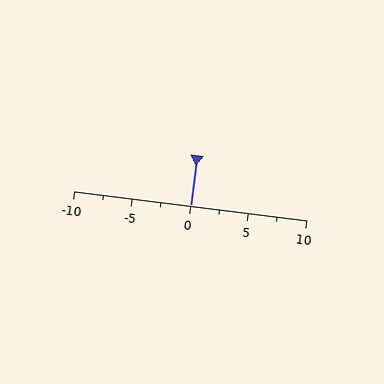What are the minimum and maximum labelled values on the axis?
The axis runs from -10 to 10.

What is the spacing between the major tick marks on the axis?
The major ticks are spaced 5 apart.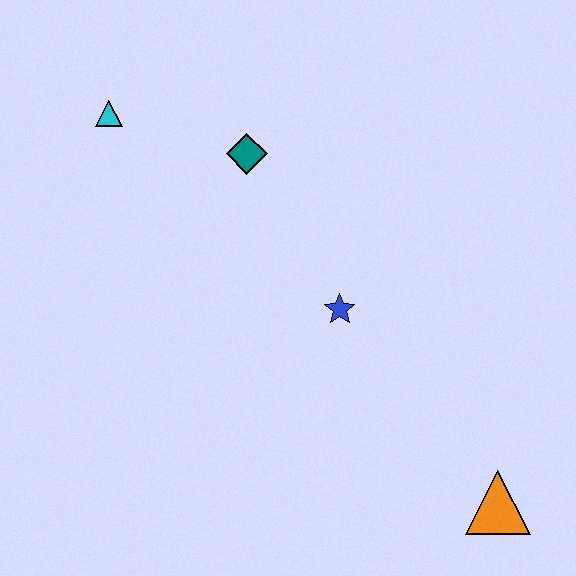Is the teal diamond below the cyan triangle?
Yes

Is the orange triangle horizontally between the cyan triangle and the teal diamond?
No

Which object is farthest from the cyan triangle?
The orange triangle is farthest from the cyan triangle.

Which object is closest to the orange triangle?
The blue star is closest to the orange triangle.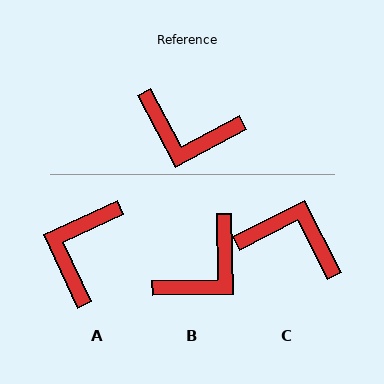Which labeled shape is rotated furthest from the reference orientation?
C, about 179 degrees away.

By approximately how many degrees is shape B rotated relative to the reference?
Approximately 63 degrees counter-clockwise.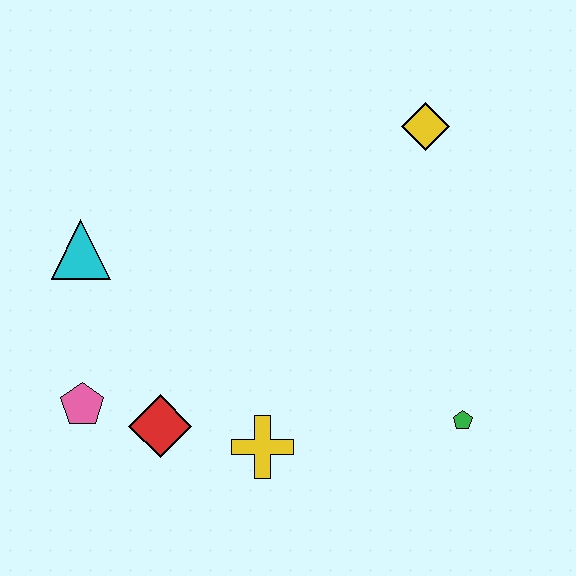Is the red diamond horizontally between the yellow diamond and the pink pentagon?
Yes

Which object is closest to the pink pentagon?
The red diamond is closest to the pink pentagon.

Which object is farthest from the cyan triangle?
The green pentagon is farthest from the cyan triangle.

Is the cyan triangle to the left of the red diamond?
Yes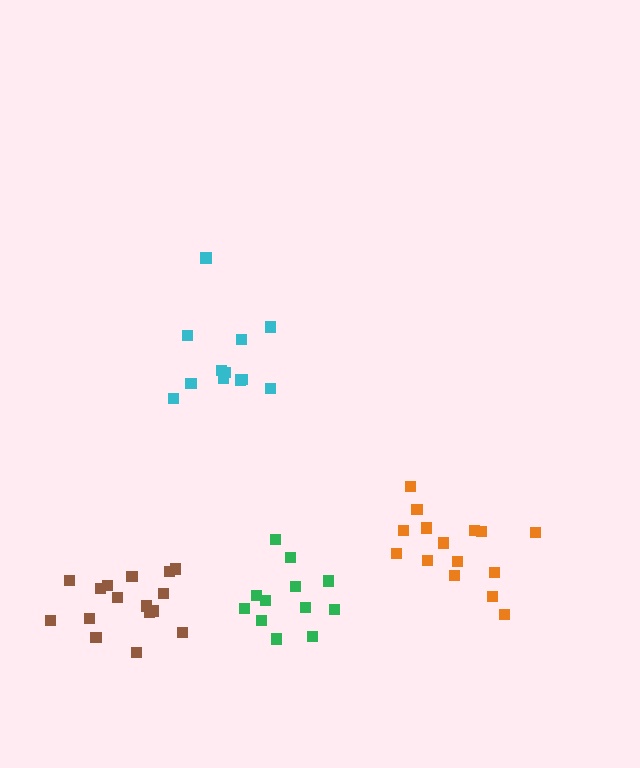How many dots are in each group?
Group 1: 12 dots, Group 2: 16 dots, Group 3: 12 dots, Group 4: 15 dots (55 total).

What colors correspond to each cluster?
The clusters are colored: green, brown, cyan, orange.